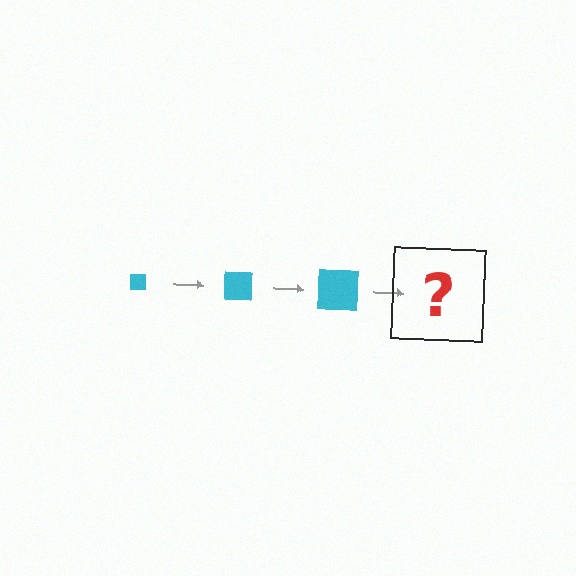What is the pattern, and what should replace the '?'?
The pattern is that the square gets progressively larger each step. The '?' should be a cyan square, larger than the previous one.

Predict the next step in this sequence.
The next step is a cyan square, larger than the previous one.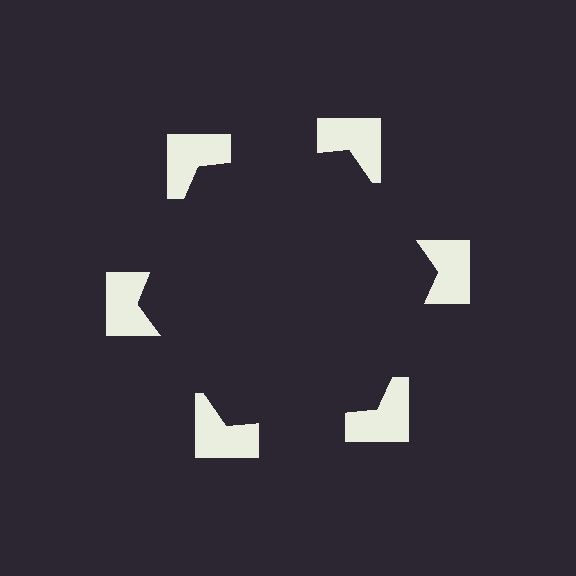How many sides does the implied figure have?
6 sides.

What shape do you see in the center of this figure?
An illusory hexagon — its edges are inferred from the aligned wedge cuts in the notched squares, not physically drawn.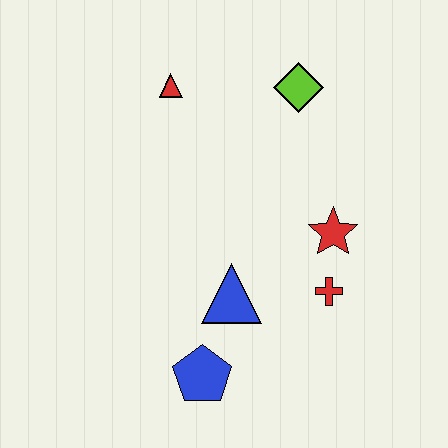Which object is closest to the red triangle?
The lime diamond is closest to the red triangle.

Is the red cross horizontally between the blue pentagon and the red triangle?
No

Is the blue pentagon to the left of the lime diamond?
Yes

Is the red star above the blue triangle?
Yes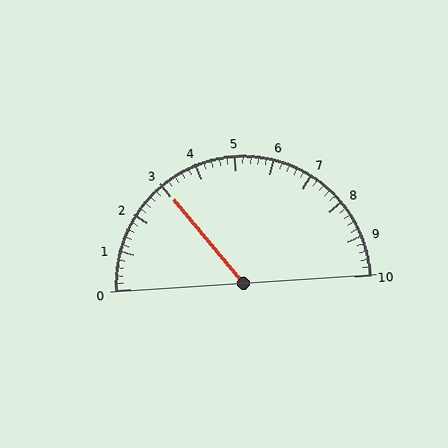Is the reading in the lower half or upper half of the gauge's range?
The reading is in the lower half of the range (0 to 10).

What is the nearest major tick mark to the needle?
The nearest major tick mark is 3.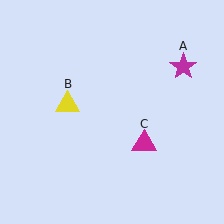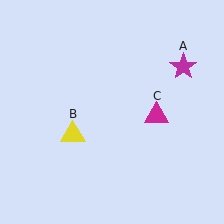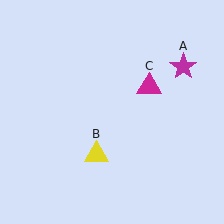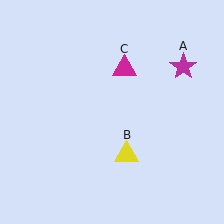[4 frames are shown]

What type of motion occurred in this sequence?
The yellow triangle (object B), magenta triangle (object C) rotated counterclockwise around the center of the scene.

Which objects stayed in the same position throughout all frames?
Magenta star (object A) remained stationary.